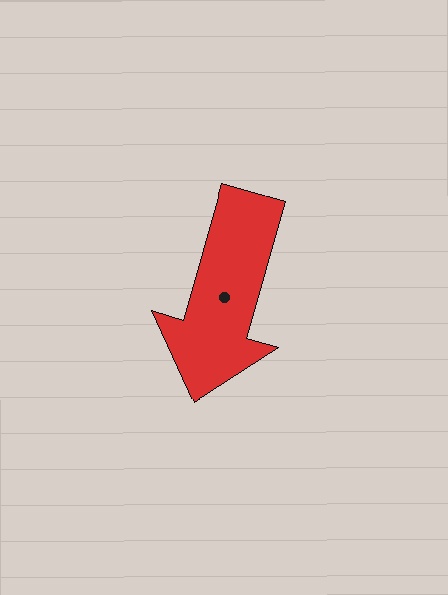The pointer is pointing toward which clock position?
Roughly 7 o'clock.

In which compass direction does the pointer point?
South.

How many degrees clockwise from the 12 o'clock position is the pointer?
Approximately 196 degrees.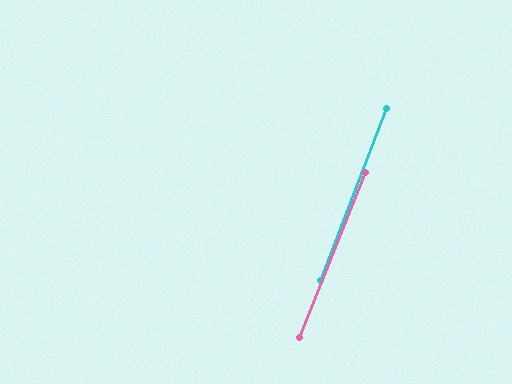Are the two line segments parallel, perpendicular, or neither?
Parallel — their directions differ by only 0.5°.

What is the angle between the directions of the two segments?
Approximately 1 degree.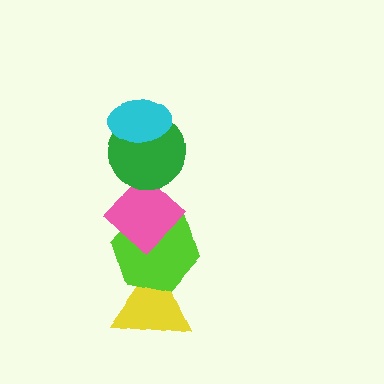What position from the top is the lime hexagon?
The lime hexagon is 4th from the top.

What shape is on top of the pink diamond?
The green circle is on top of the pink diamond.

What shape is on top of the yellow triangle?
The lime hexagon is on top of the yellow triangle.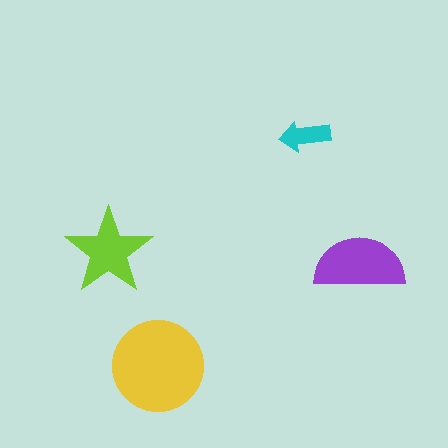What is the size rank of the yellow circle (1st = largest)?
1st.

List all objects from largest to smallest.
The yellow circle, the purple semicircle, the lime star, the cyan arrow.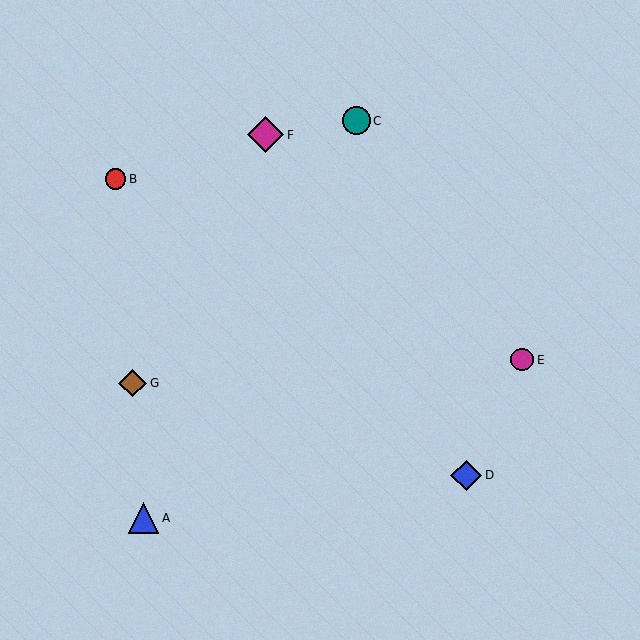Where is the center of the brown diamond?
The center of the brown diamond is at (133, 383).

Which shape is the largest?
The magenta diamond (labeled F) is the largest.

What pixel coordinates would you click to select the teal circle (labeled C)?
Click at (356, 121) to select the teal circle C.